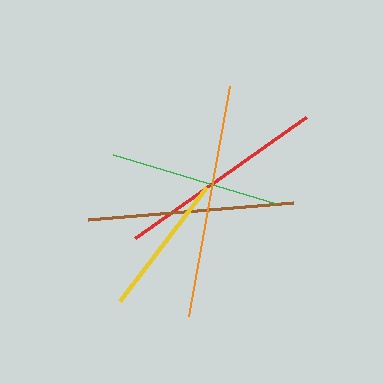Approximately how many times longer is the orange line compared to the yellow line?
The orange line is approximately 1.6 times the length of the yellow line.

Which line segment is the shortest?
The yellow line is the shortest at approximately 143 pixels.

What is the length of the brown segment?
The brown segment is approximately 206 pixels long.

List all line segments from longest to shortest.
From longest to shortest: orange, red, brown, green, yellow.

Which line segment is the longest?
The orange line is the longest at approximately 233 pixels.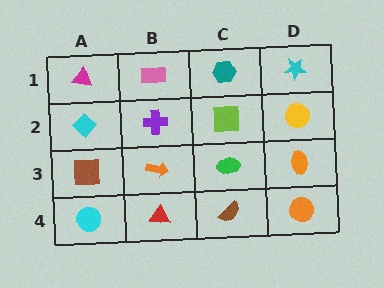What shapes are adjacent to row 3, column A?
A cyan diamond (row 2, column A), a cyan circle (row 4, column A), an orange arrow (row 3, column B).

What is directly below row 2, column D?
An orange ellipse.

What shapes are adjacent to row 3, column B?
A purple cross (row 2, column B), a red triangle (row 4, column B), a brown square (row 3, column A), a green ellipse (row 3, column C).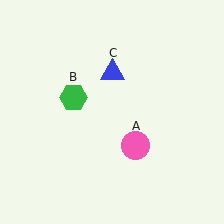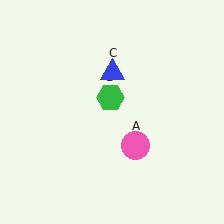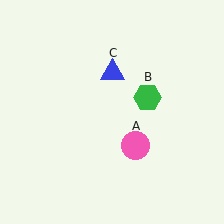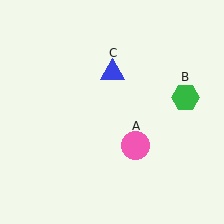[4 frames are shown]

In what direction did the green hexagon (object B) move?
The green hexagon (object B) moved right.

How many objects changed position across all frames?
1 object changed position: green hexagon (object B).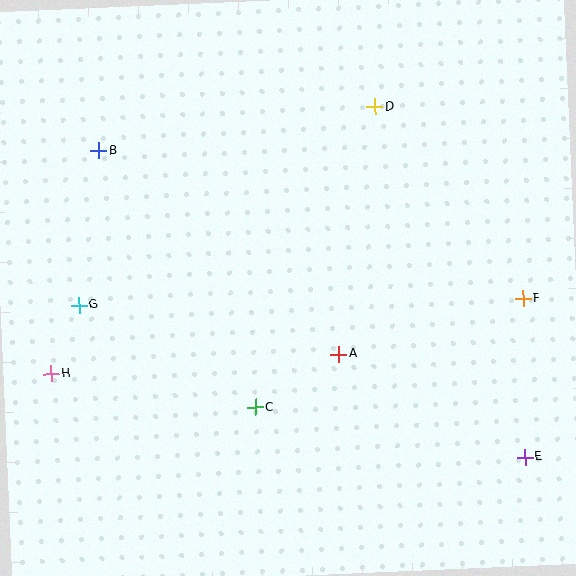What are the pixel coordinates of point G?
Point G is at (79, 305).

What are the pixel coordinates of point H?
Point H is at (51, 374).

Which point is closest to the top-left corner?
Point B is closest to the top-left corner.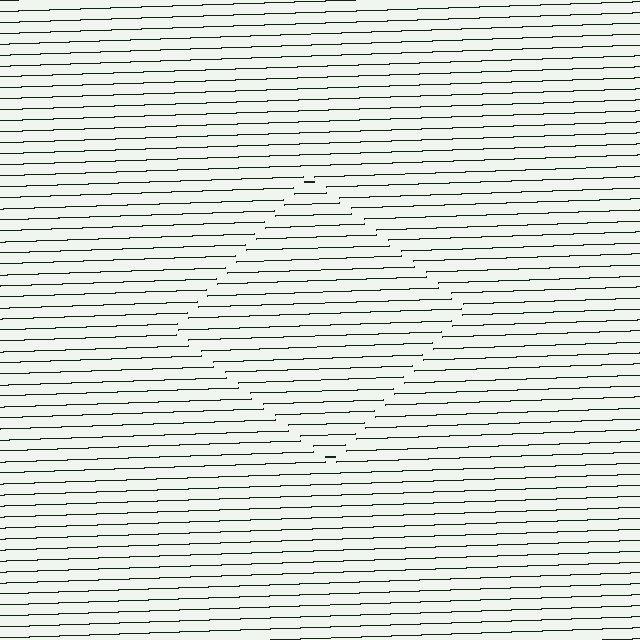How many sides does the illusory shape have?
4 sides — the line-ends trace a square.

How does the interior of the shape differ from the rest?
The interior of the shape contains the same grating, shifted by half a period — the contour is defined by the phase discontinuity where line-ends from the inner and outer gratings abut.